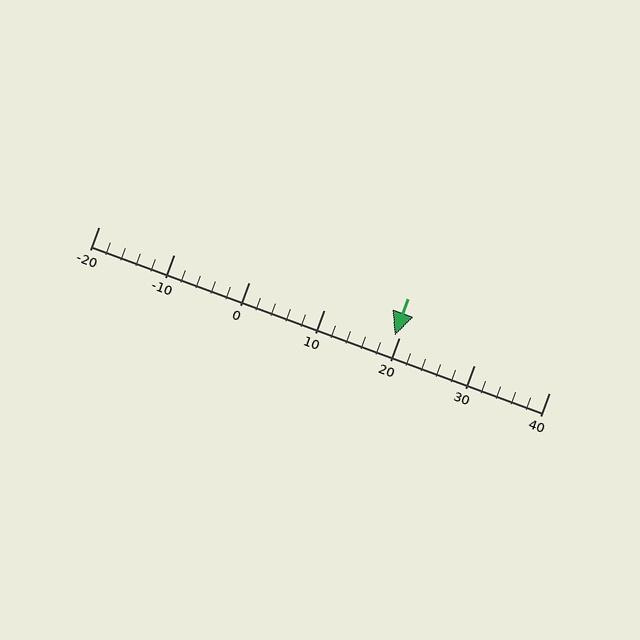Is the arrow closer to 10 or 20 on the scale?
The arrow is closer to 20.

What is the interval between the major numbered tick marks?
The major tick marks are spaced 10 units apart.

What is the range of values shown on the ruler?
The ruler shows values from -20 to 40.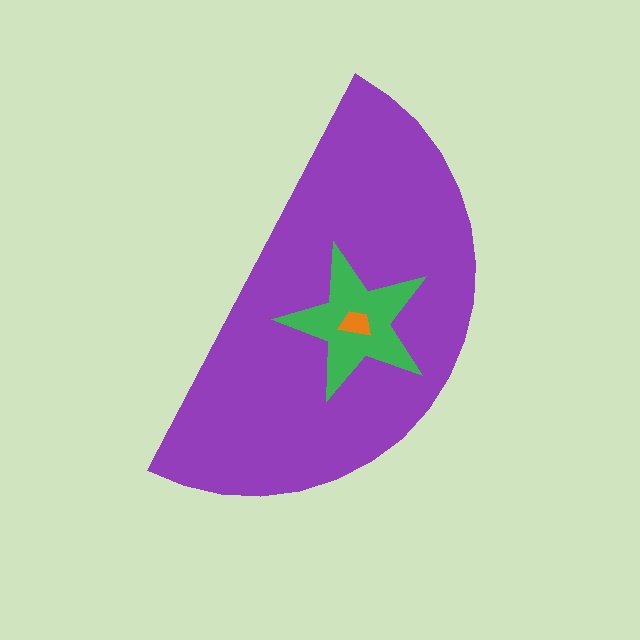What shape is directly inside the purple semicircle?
The green star.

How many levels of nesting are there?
3.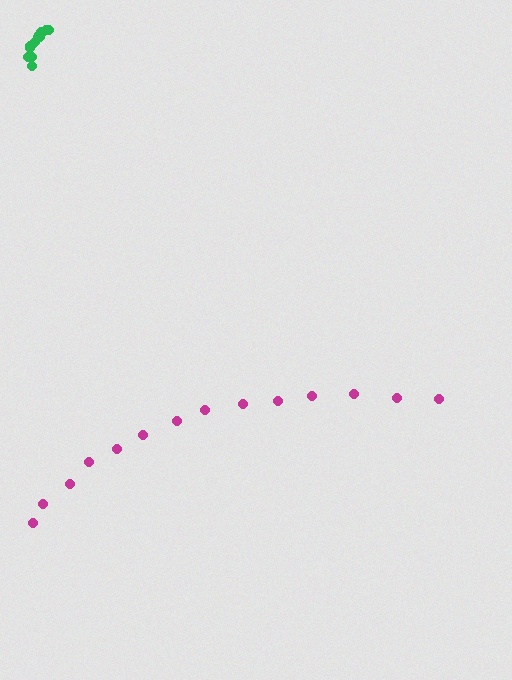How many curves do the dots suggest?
There are 2 distinct paths.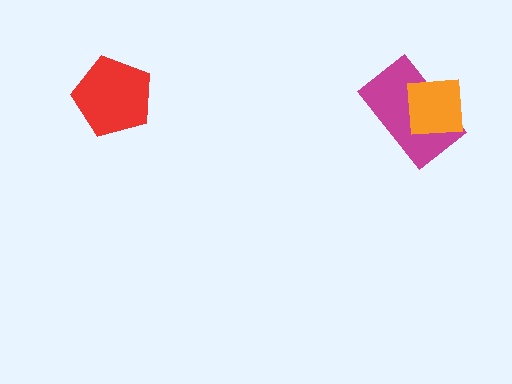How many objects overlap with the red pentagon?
0 objects overlap with the red pentagon.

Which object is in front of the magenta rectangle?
The orange square is in front of the magenta rectangle.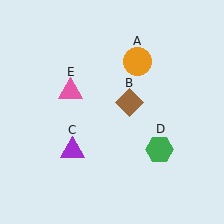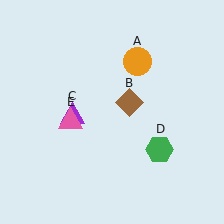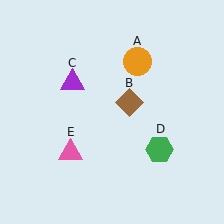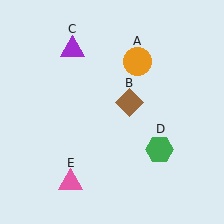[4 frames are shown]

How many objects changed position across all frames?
2 objects changed position: purple triangle (object C), pink triangle (object E).